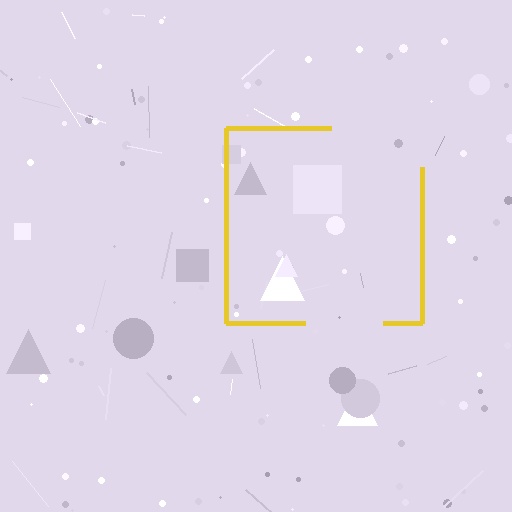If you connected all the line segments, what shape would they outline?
They would outline a square.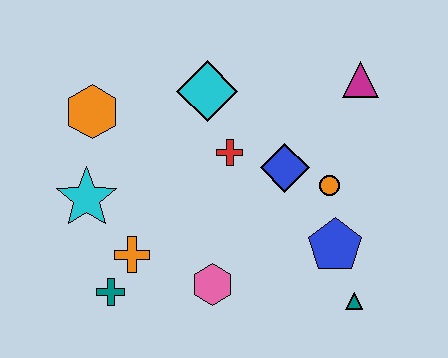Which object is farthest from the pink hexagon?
The magenta triangle is farthest from the pink hexagon.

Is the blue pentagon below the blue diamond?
Yes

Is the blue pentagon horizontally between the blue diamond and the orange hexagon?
No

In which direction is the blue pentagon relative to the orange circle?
The blue pentagon is below the orange circle.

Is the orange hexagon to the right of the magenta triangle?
No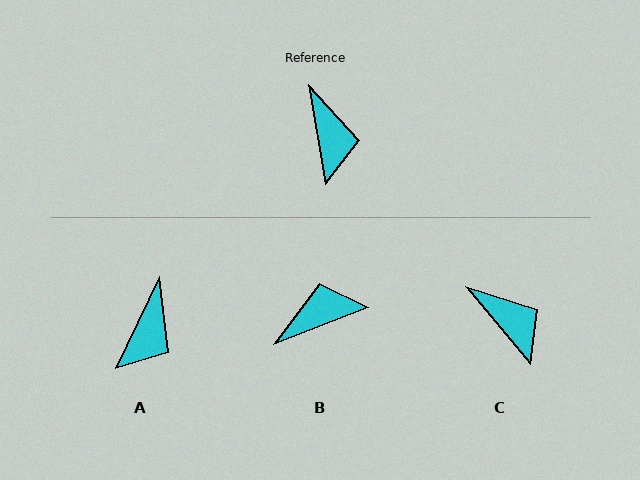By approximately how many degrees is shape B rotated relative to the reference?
Approximately 102 degrees counter-clockwise.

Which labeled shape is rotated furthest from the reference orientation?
B, about 102 degrees away.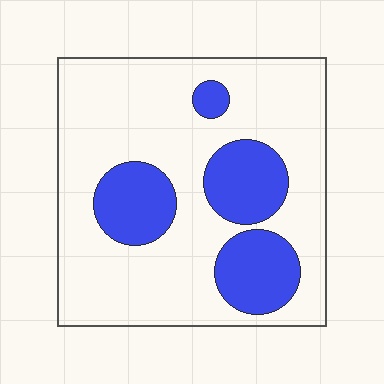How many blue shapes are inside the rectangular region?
4.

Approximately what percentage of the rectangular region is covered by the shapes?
Approximately 25%.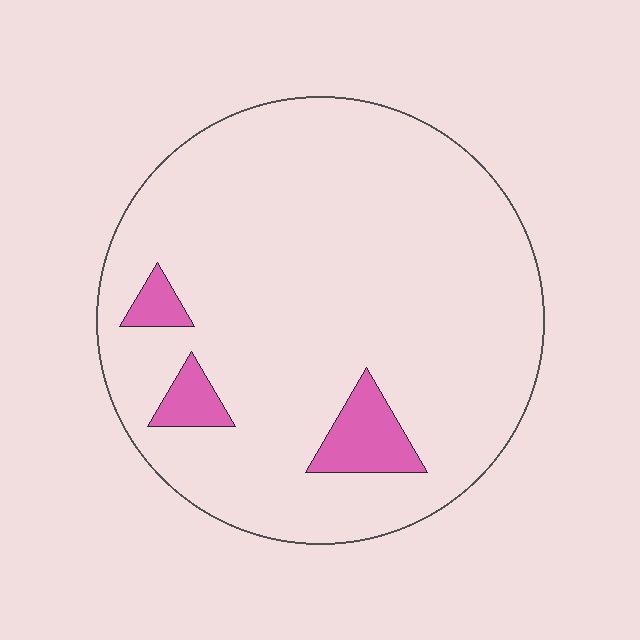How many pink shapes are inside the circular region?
3.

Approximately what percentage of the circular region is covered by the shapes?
Approximately 10%.